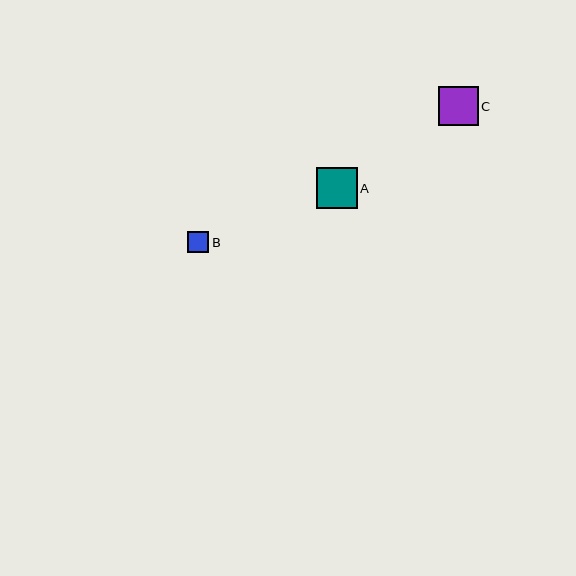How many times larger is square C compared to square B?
Square C is approximately 1.9 times the size of square B.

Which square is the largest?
Square A is the largest with a size of approximately 41 pixels.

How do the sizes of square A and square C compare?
Square A and square C are approximately the same size.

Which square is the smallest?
Square B is the smallest with a size of approximately 21 pixels.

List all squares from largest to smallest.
From largest to smallest: A, C, B.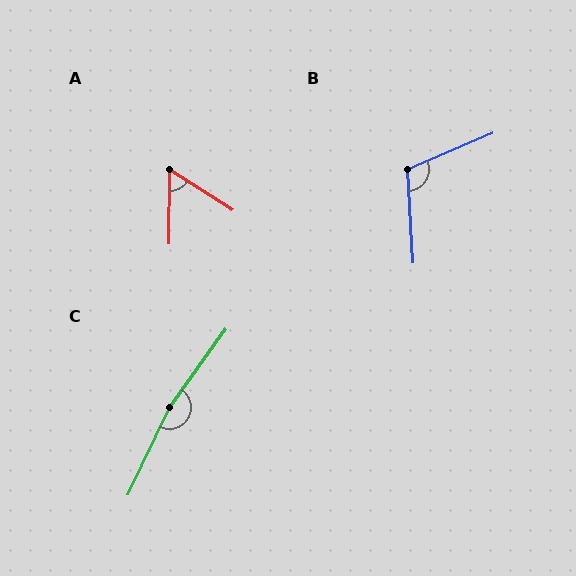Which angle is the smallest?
A, at approximately 58 degrees.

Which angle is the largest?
C, at approximately 169 degrees.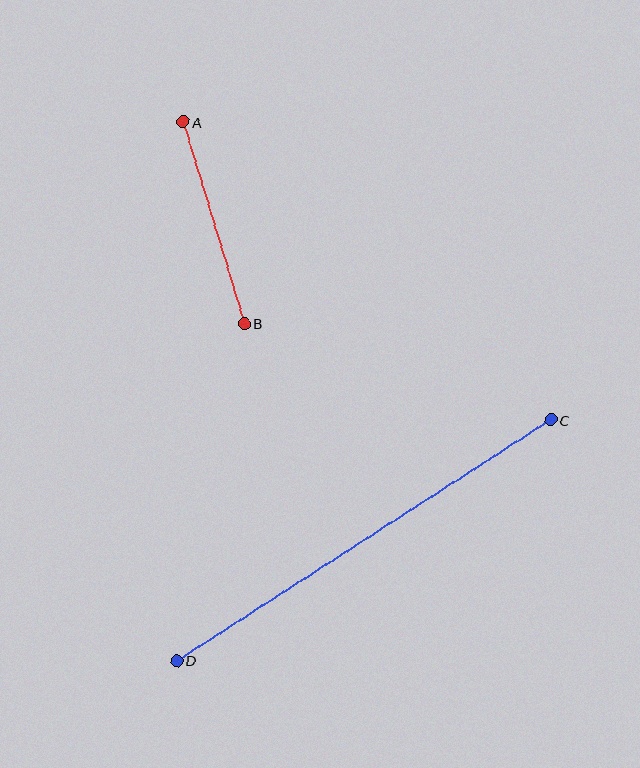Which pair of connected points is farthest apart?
Points C and D are farthest apart.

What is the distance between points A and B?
The distance is approximately 210 pixels.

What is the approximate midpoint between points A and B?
The midpoint is at approximately (214, 223) pixels.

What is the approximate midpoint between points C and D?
The midpoint is at approximately (364, 540) pixels.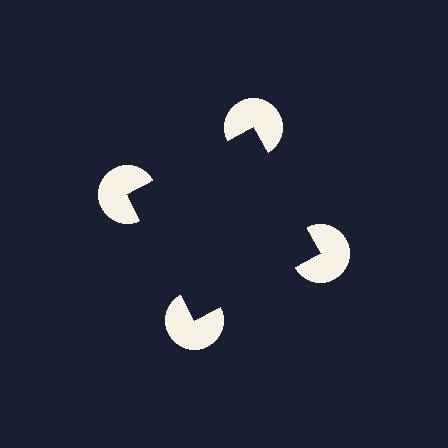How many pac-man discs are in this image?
There are 4 — one at each vertex of the illusory square.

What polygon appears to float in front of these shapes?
An illusory square — its edges are inferred from the aligned wedge cuts in the pac-man discs, not physically drawn.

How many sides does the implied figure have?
4 sides.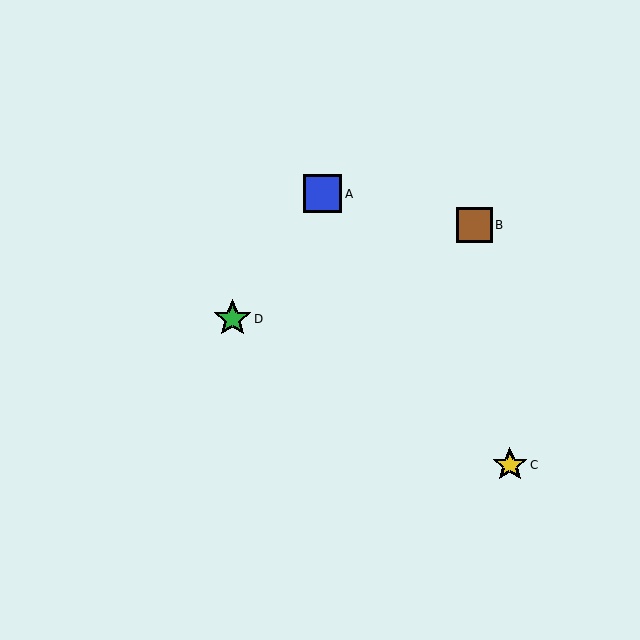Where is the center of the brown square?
The center of the brown square is at (474, 225).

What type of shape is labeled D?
Shape D is a green star.